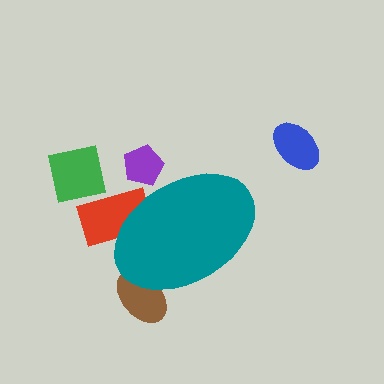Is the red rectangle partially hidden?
Yes, the red rectangle is partially hidden behind the teal ellipse.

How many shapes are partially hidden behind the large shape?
3 shapes are partially hidden.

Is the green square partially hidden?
No, the green square is fully visible.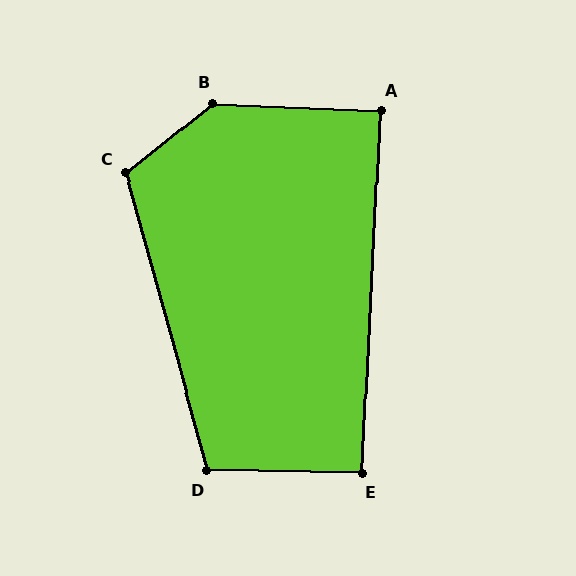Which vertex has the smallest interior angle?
A, at approximately 90 degrees.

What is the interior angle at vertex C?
Approximately 113 degrees (obtuse).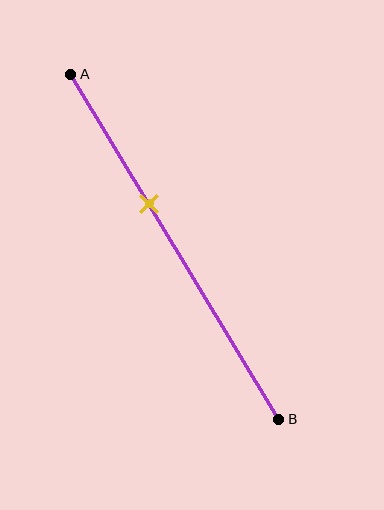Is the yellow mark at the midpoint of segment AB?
No, the mark is at about 40% from A, not at the 50% midpoint.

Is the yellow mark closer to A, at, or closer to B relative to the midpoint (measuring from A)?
The yellow mark is closer to point A than the midpoint of segment AB.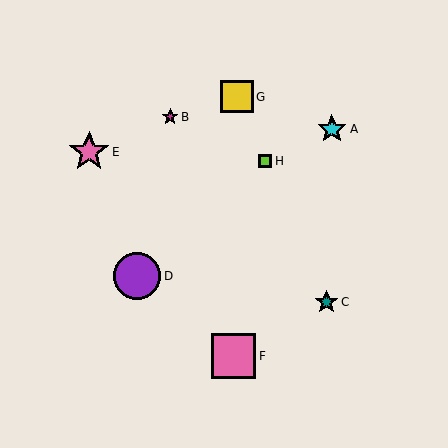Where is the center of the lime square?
The center of the lime square is at (265, 161).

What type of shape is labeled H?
Shape H is a lime square.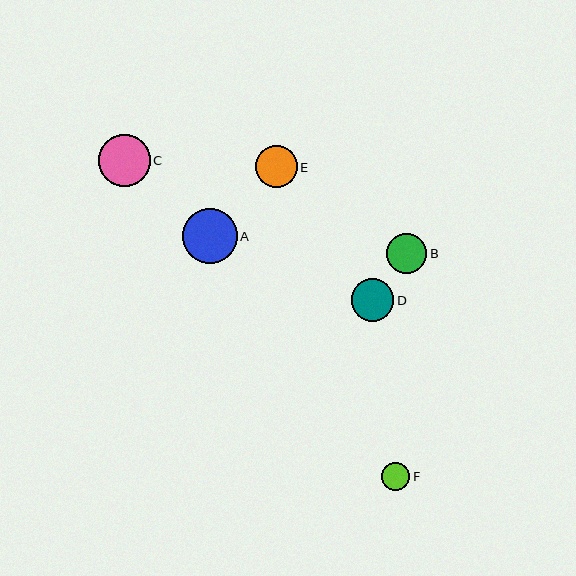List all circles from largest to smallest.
From largest to smallest: A, C, D, E, B, F.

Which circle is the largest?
Circle A is the largest with a size of approximately 54 pixels.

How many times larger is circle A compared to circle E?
Circle A is approximately 1.3 times the size of circle E.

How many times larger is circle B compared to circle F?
Circle B is approximately 1.4 times the size of circle F.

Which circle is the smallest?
Circle F is the smallest with a size of approximately 28 pixels.